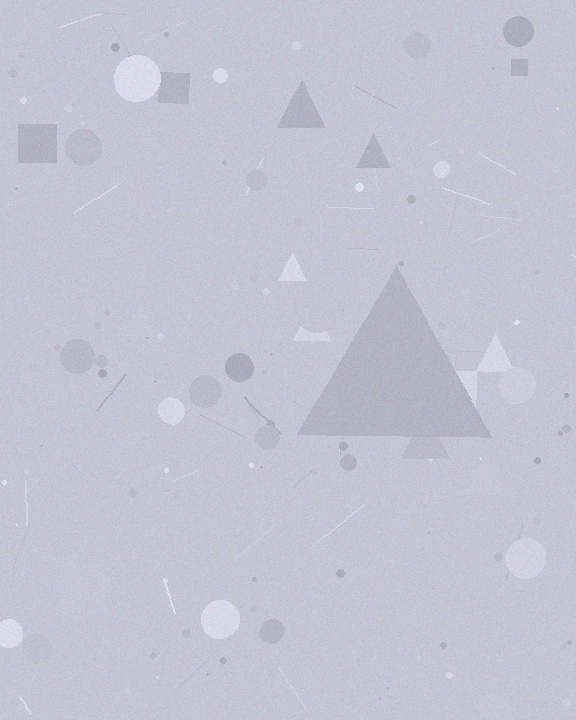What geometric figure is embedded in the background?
A triangle is embedded in the background.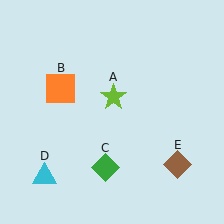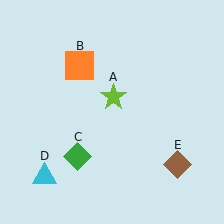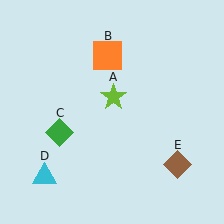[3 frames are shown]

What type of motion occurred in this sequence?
The orange square (object B), green diamond (object C) rotated clockwise around the center of the scene.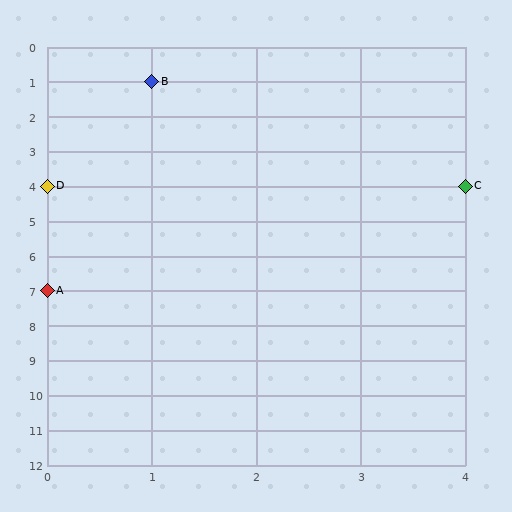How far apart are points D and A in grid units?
Points D and A are 3 rows apart.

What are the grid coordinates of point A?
Point A is at grid coordinates (0, 7).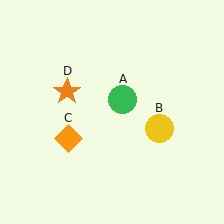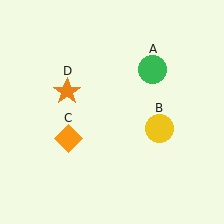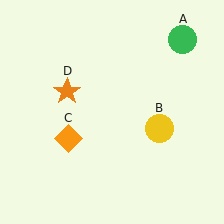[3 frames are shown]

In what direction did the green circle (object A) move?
The green circle (object A) moved up and to the right.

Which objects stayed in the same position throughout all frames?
Yellow circle (object B) and orange diamond (object C) and orange star (object D) remained stationary.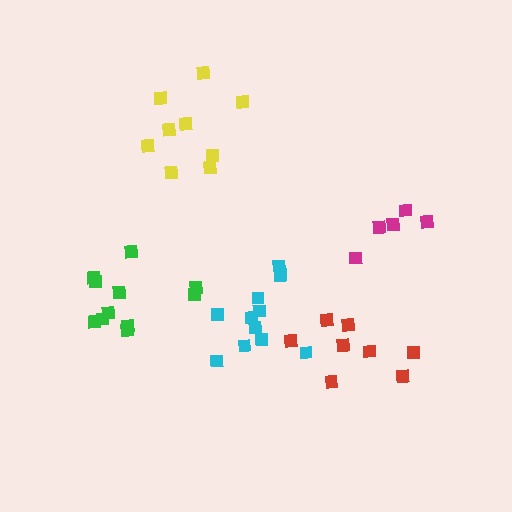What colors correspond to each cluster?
The clusters are colored: red, yellow, green, cyan, magenta.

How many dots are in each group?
Group 1: 8 dots, Group 2: 9 dots, Group 3: 11 dots, Group 4: 11 dots, Group 5: 5 dots (44 total).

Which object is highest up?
The yellow cluster is topmost.